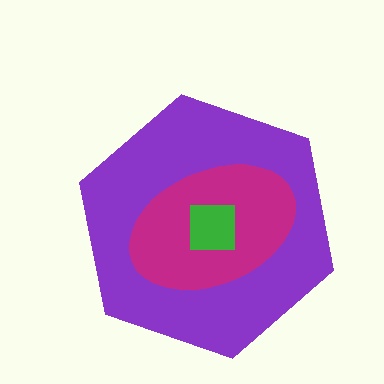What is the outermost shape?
The purple hexagon.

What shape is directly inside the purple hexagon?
The magenta ellipse.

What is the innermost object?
The green square.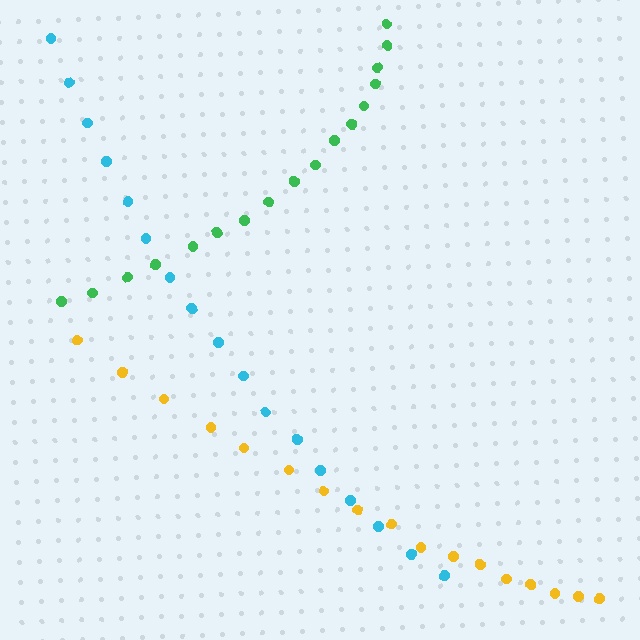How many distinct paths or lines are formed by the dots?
There are 3 distinct paths.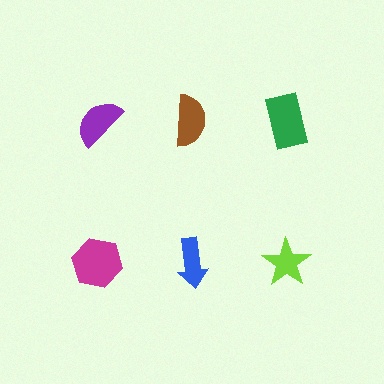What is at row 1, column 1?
A purple semicircle.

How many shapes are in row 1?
3 shapes.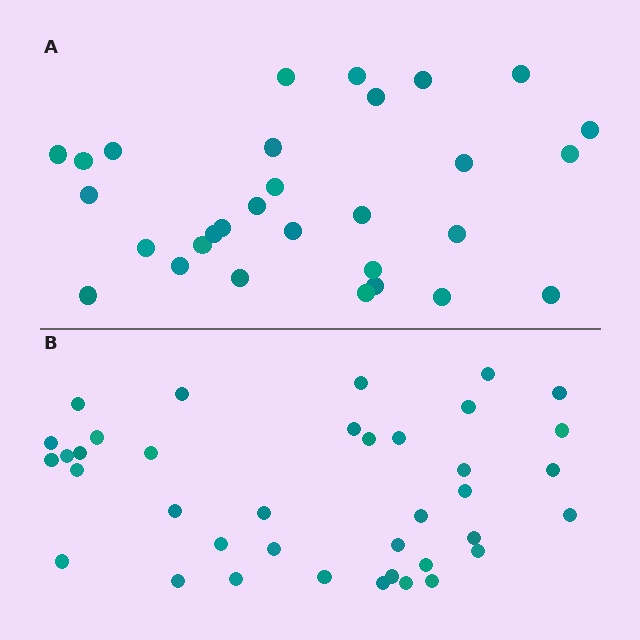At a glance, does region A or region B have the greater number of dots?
Region B (the bottom region) has more dots.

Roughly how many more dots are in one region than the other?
Region B has roughly 8 or so more dots than region A.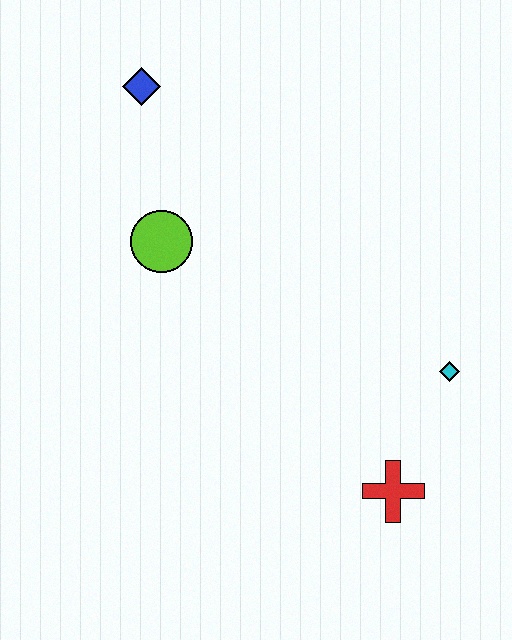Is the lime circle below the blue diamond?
Yes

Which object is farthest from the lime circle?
The red cross is farthest from the lime circle.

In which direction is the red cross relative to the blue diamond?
The red cross is below the blue diamond.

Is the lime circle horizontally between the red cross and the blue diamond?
Yes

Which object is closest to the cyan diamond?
The red cross is closest to the cyan diamond.